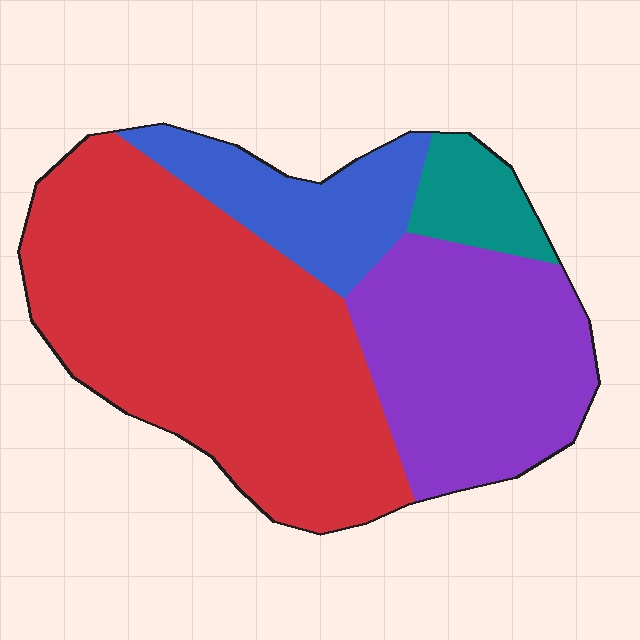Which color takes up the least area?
Teal, at roughly 5%.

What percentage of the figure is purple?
Purple covers roughly 30% of the figure.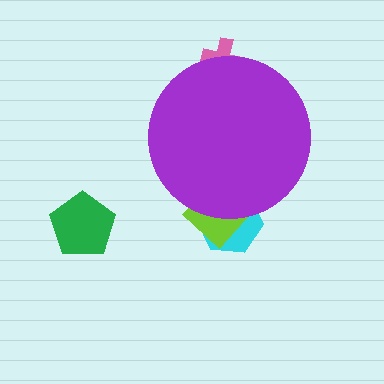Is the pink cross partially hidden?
Yes, the pink cross is partially hidden behind the purple circle.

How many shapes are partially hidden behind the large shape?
3 shapes are partially hidden.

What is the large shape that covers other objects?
A purple circle.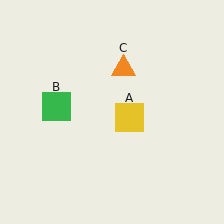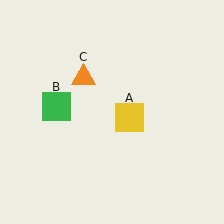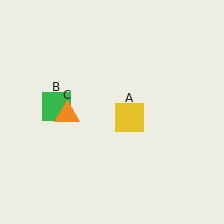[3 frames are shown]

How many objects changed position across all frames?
1 object changed position: orange triangle (object C).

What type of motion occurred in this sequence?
The orange triangle (object C) rotated counterclockwise around the center of the scene.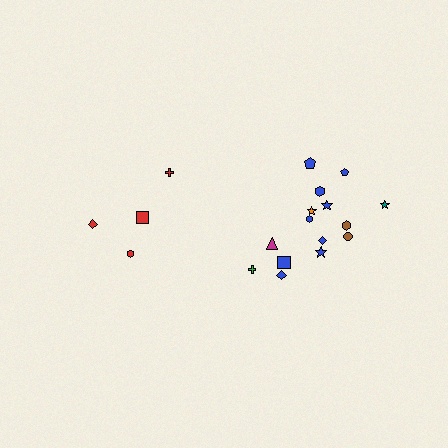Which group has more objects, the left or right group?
The right group.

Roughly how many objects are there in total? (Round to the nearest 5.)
Roughly 20 objects in total.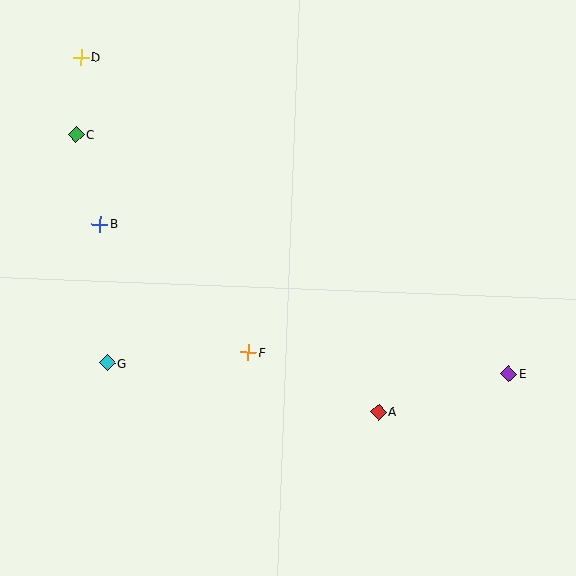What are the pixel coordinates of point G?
Point G is at (107, 363).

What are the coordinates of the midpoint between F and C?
The midpoint between F and C is at (162, 243).